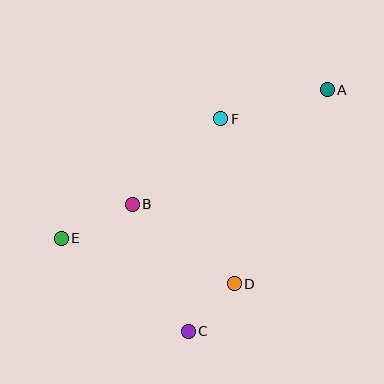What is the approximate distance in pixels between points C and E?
The distance between C and E is approximately 157 pixels.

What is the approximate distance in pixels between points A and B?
The distance between A and B is approximately 226 pixels.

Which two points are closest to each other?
Points C and D are closest to each other.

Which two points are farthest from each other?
Points A and E are farthest from each other.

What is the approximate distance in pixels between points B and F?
The distance between B and F is approximately 123 pixels.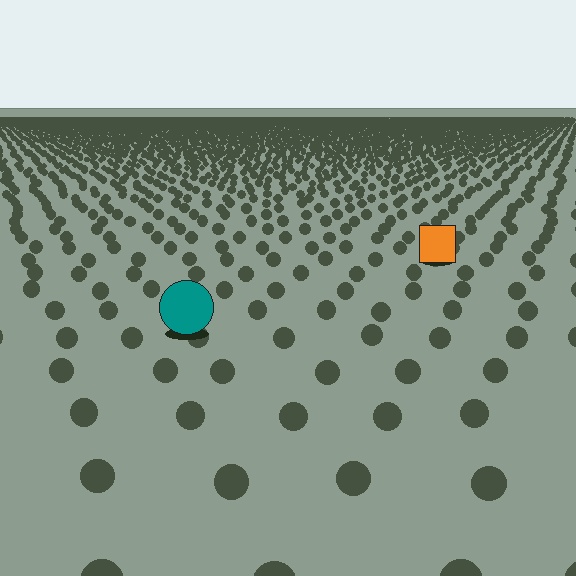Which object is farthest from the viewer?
The orange square is farthest from the viewer. It appears smaller and the ground texture around it is denser.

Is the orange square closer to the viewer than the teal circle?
No. The teal circle is closer — you can tell from the texture gradient: the ground texture is coarser near it.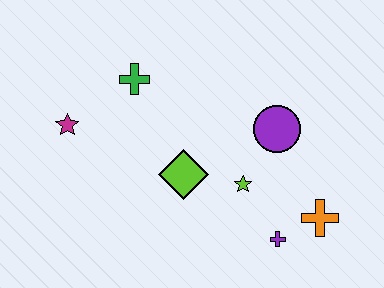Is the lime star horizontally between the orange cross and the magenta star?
Yes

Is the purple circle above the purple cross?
Yes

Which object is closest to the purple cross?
The orange cross is closest to the purple cross.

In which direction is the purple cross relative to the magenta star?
The purple cross is to the right of the magenta star.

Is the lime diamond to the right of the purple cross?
No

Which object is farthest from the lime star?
The magenta star is farthest from the lime star.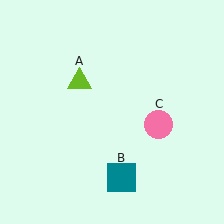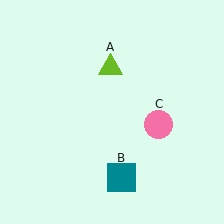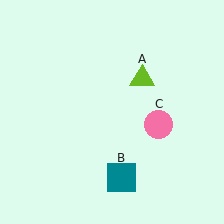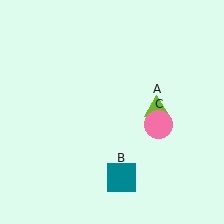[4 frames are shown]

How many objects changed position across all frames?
1 object changed position: lime triangle (object A).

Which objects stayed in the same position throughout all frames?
Teal square (object B) and pink circle (object C) remained stationary.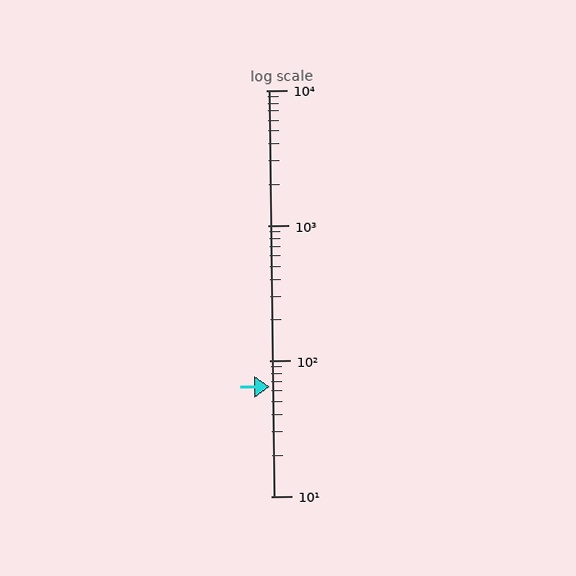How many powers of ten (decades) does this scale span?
The scale spans 3 decades, from 10 to 10000.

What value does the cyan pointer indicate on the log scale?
The pointer indicates approximately 64.